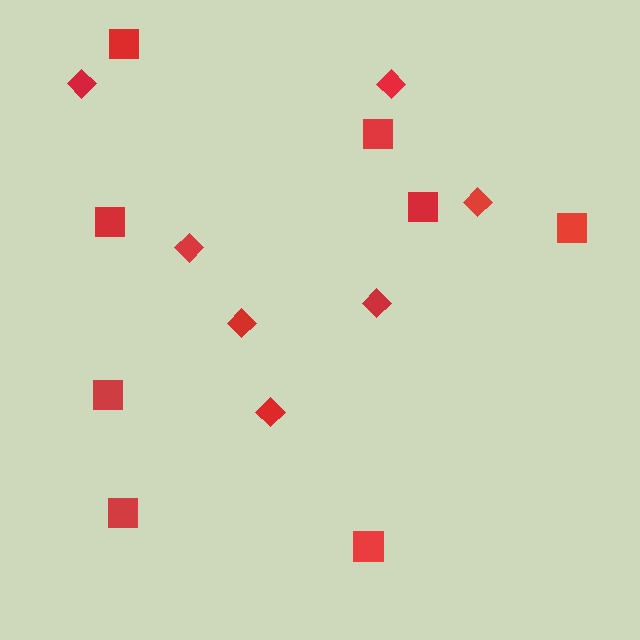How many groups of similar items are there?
There are 2 groups: one group of diamonds (7) and one group of squares (8).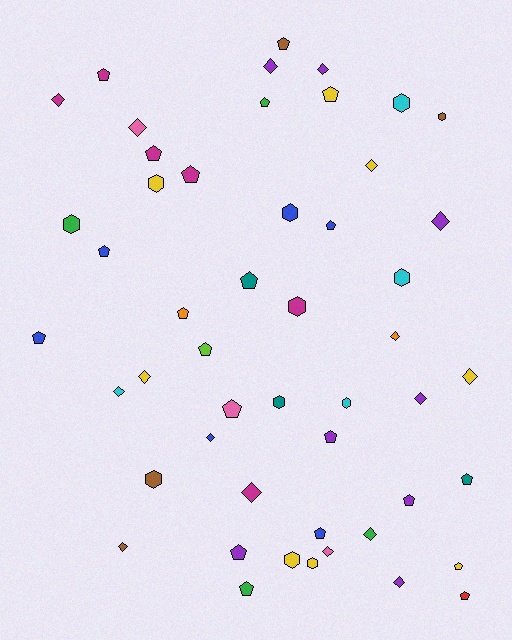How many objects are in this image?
There are 50 objects.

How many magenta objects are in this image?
There are 6 magenta objects.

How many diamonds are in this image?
There are 17 diamonds.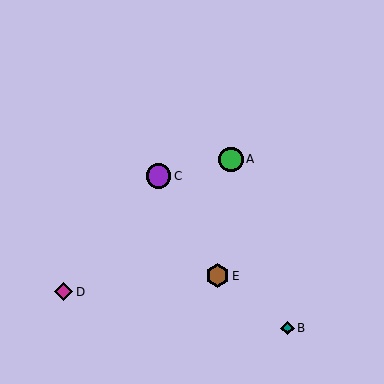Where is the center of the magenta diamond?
The center of the magenta diamond is at (64, 292).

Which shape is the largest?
The purple circle (labeled C) is the largest.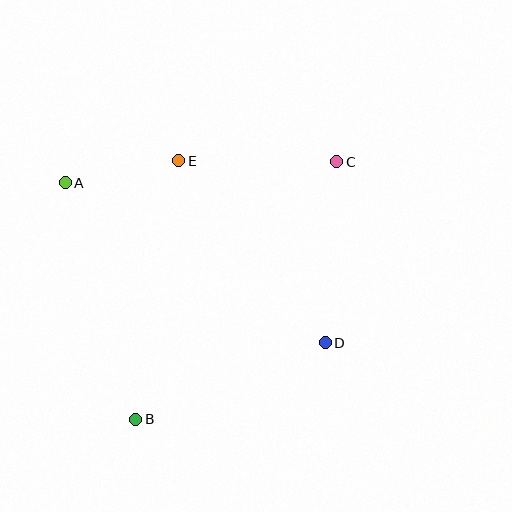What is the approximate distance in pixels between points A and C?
The distance between A and C is approximately 272 pixels.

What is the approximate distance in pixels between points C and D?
The distance between C and D is approximately 182 pixels.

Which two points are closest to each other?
Points A and E are closest to each other.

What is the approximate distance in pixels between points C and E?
The distance between C and E is approximately 158 pixels.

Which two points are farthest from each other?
Points B and C are farthest from each other.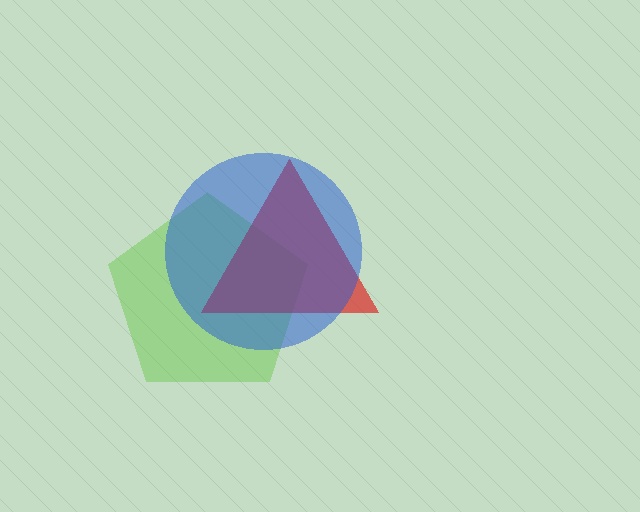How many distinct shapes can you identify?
There are 3 distinct shapes: a lime pentagon, a red triangle, a blue circle.